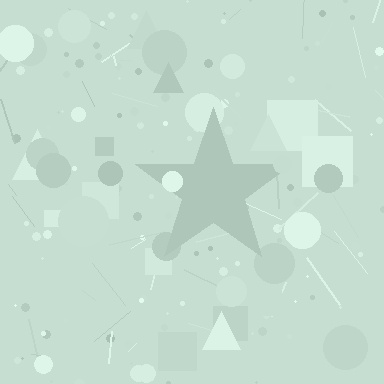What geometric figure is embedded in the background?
A star is embedded in the background.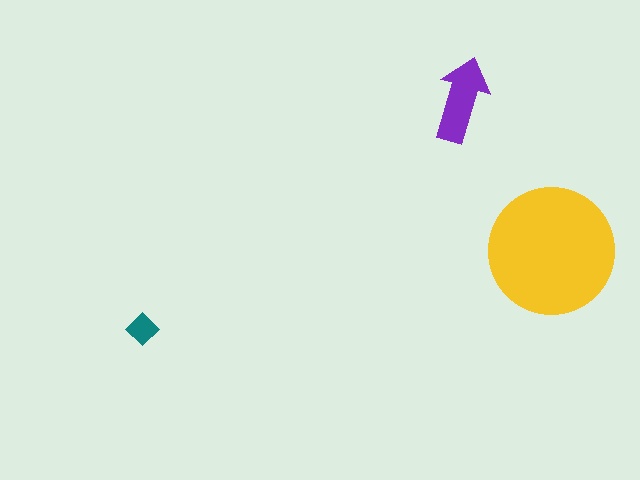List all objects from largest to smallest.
The yellow circle, the purple arrow, the teal diamond.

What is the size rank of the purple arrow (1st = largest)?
2nd.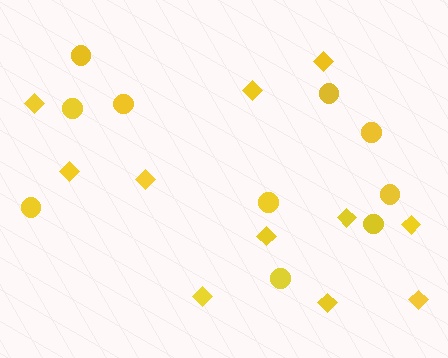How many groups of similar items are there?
There are 2 groups: one group of circles (10) and one group of diamonds (11).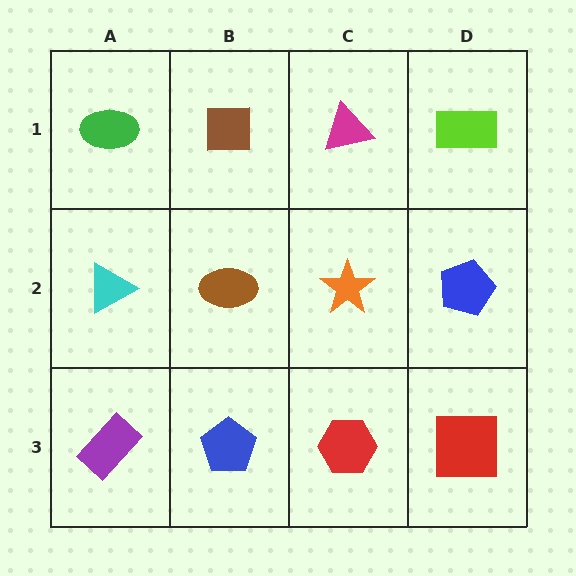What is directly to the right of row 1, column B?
A magenta triangle.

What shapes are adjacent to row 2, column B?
A brown square (row 1, column B), a blue pentagon (row 3, column B), a cyan triangle (row 2, column A), an orange star (row 2, column C).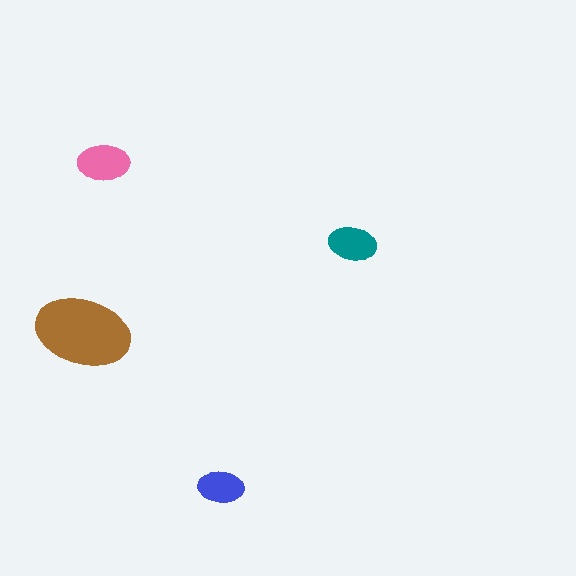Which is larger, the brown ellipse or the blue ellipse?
The brown one.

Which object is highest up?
The pink ellipse is topmost.